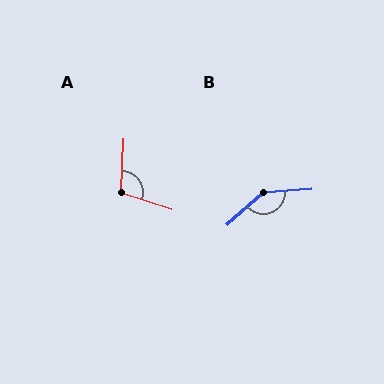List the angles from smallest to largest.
A (106°), B (143°).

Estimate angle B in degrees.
Approximately 143 degrees.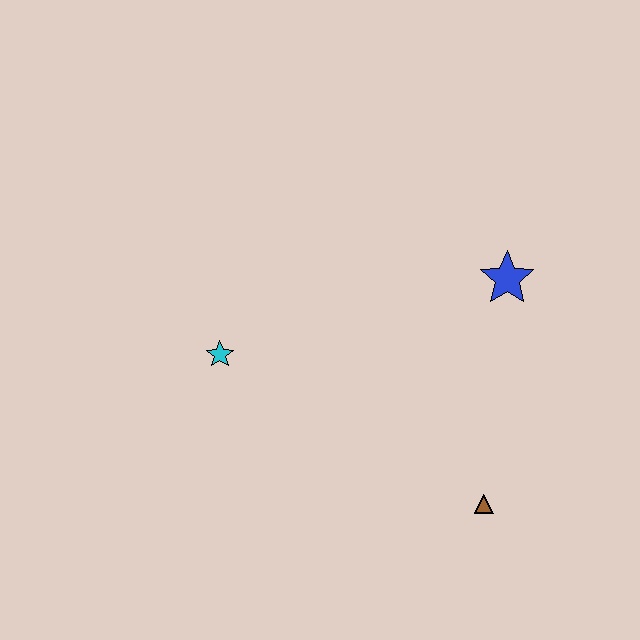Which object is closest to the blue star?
The brown triangle is closest to the blue star.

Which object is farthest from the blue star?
The cyan star is farthest from the blue star.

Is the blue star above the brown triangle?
Yes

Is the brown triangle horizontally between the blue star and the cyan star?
Yes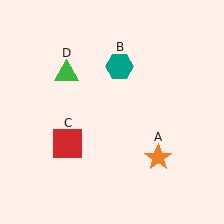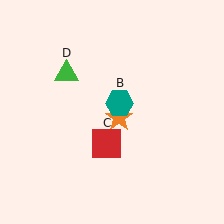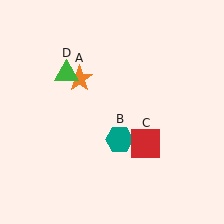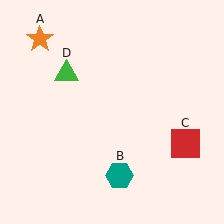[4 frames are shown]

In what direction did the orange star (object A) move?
The orange star (object A) moved up and to the left.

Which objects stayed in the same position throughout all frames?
Green triangle (object D) remained stationary.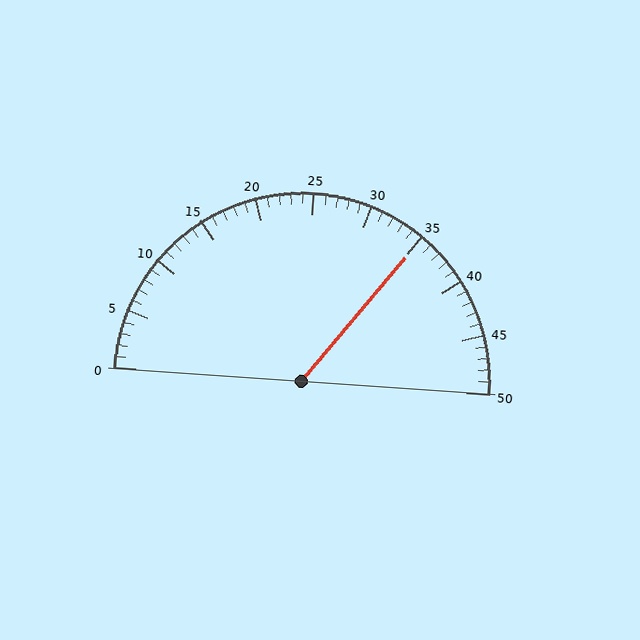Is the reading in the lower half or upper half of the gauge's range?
The reading is in the upper half of the range (0 to 50).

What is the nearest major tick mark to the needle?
The nearest major tick mark is 35.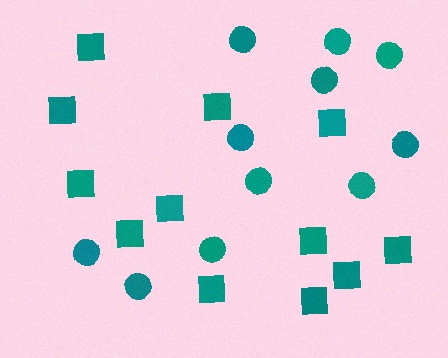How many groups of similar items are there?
There are 2 groups: one group of squares (12) and one group of circles (11).